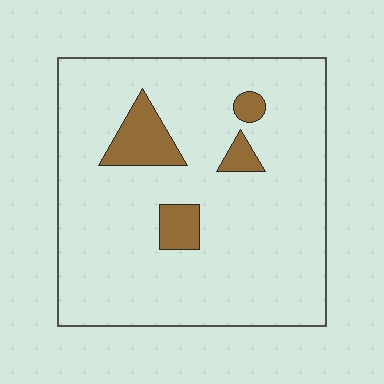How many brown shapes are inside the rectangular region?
4.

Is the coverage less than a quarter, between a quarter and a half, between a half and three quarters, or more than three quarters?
Less than a quarter.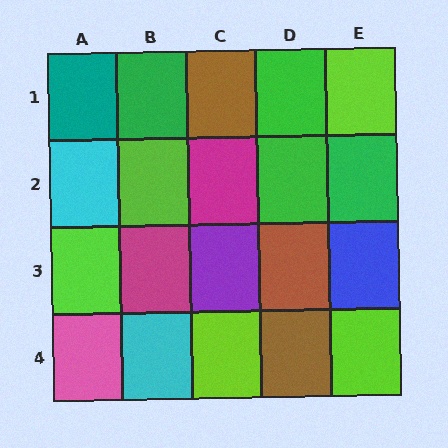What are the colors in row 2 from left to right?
Cyan, lime, magenta, green, green.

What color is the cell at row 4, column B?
Cyan.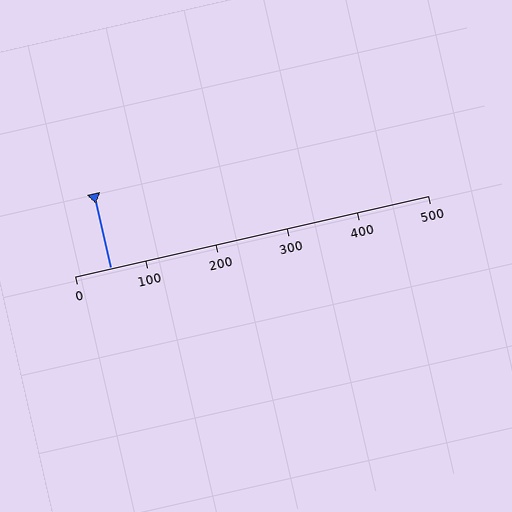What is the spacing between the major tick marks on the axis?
The major ticks are spaced 100 apart.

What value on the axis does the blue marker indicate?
The marker indicates approximately 50.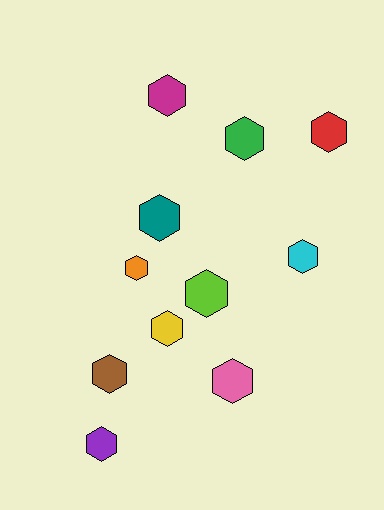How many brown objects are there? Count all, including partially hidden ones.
There is 1 brown object.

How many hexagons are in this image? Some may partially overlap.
There are 11 hexagons.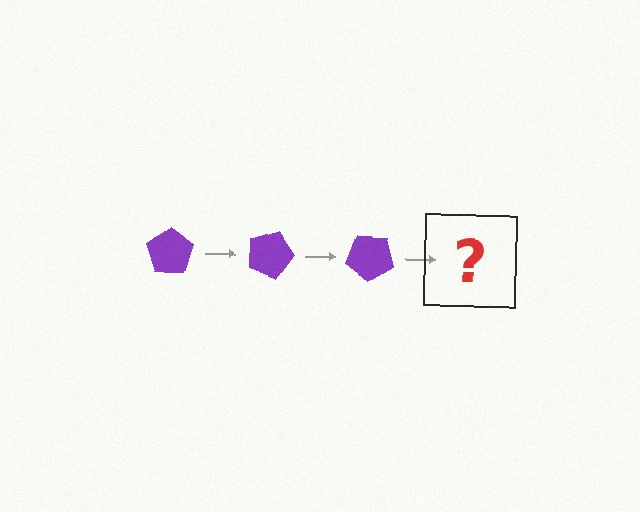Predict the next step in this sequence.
The next step is a purple pentagon rotated 60 degrees.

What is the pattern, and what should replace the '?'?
The pattern is that the pentagon rotates 20 degrees each step. The '?' should be a purple pentagon rotated 60 degrees.